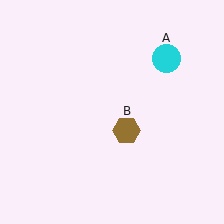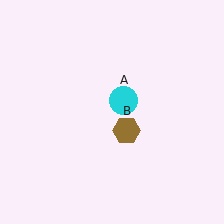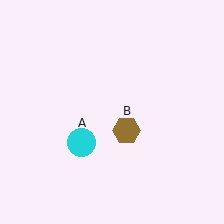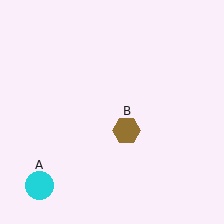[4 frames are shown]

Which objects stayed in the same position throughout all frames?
Brown hexagon (object B) remained stationary.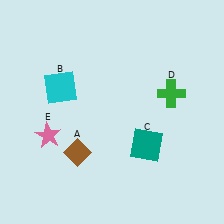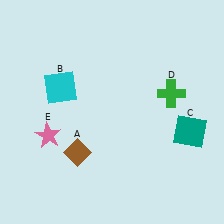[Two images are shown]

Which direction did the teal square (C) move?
The teal square (C) moved right.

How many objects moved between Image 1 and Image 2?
1 object moved between the two images.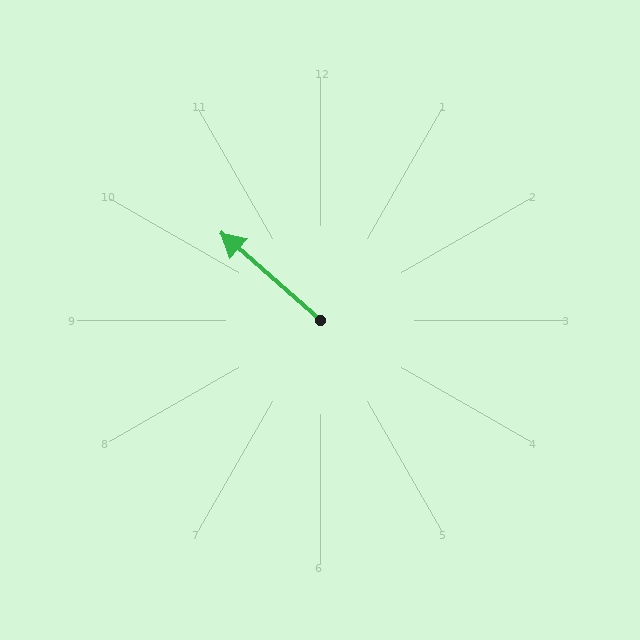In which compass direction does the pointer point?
Northwest.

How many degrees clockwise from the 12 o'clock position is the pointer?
Approximately 311 degrees.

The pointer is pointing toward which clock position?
Roughly 10 o'clock.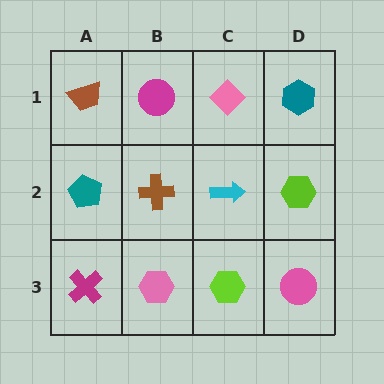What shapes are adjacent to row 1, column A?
A teal pentagon (row 2, column A), a magenta circle (row 1, column B).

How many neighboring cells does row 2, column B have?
4.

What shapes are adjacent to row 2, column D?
A teal hexagon (row 1, column D), a pink circle (row 3, column D), a cyan arrow (row 2, column C).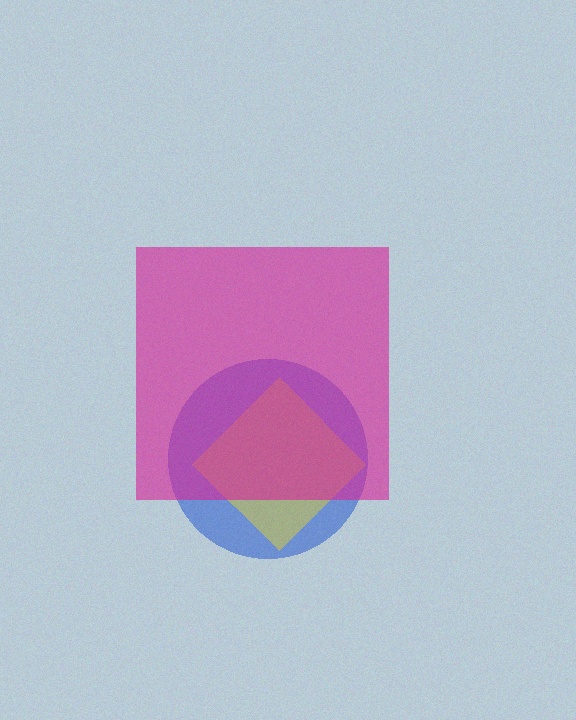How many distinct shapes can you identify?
There are 3 distinct shapes: a blue circle, a yellow diamond, a magenta square.